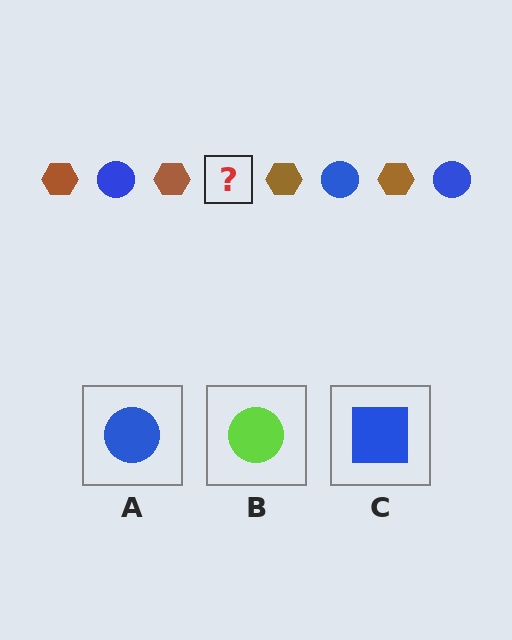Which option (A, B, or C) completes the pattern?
A.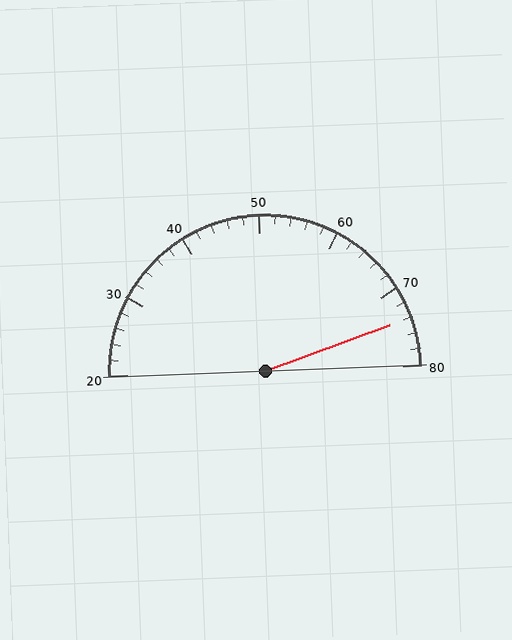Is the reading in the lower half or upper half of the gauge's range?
The reading is in the upper half of the range (20 to 80).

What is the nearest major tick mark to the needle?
The nearest major tick mark is 70.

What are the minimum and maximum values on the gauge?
The gauge ranges from 20 to 80.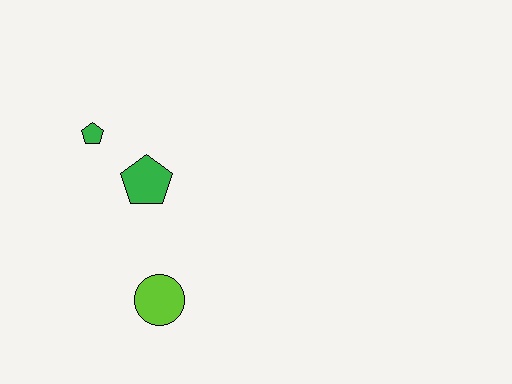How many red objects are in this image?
There are no red objects.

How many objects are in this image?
There are 3 objects.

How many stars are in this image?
There are no stars.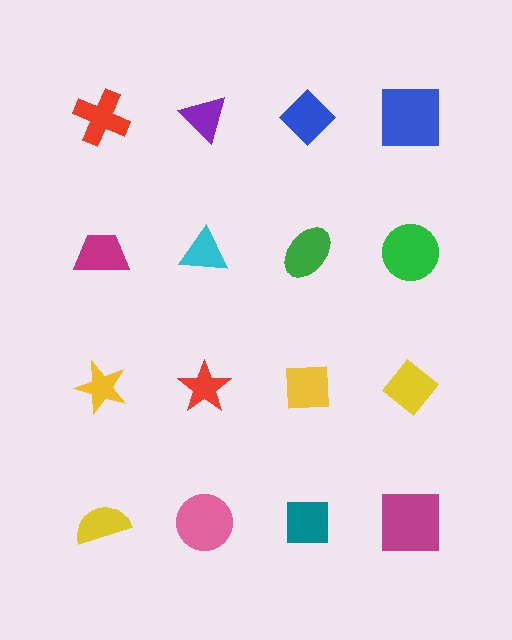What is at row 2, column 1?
A magenta trapezoid.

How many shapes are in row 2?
4 shapes.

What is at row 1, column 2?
A purple triangle.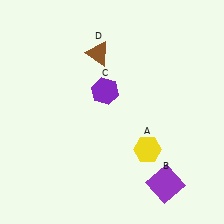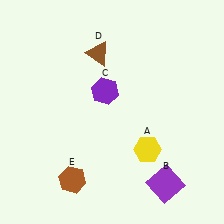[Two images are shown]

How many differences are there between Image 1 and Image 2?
There is 1 difference between the two images.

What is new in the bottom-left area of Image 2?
A brown hexagon (E) was added in the bottom-left area of Image 2.